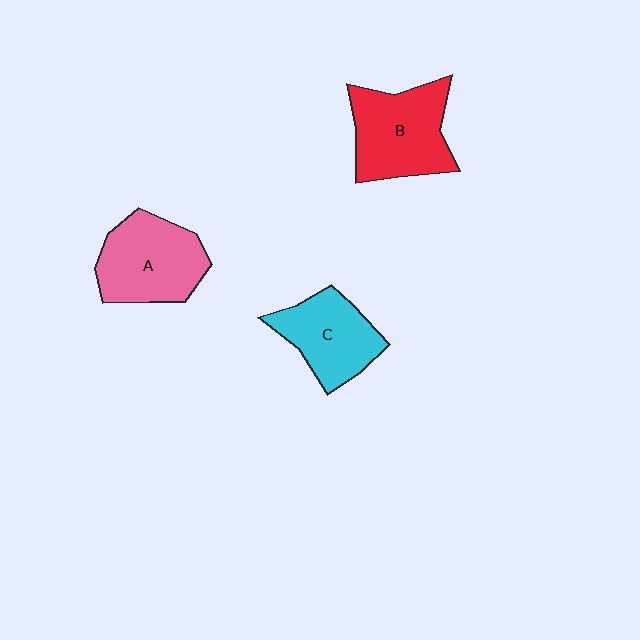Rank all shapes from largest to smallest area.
From largest to smallest: B (red), A (pink), C (cyan).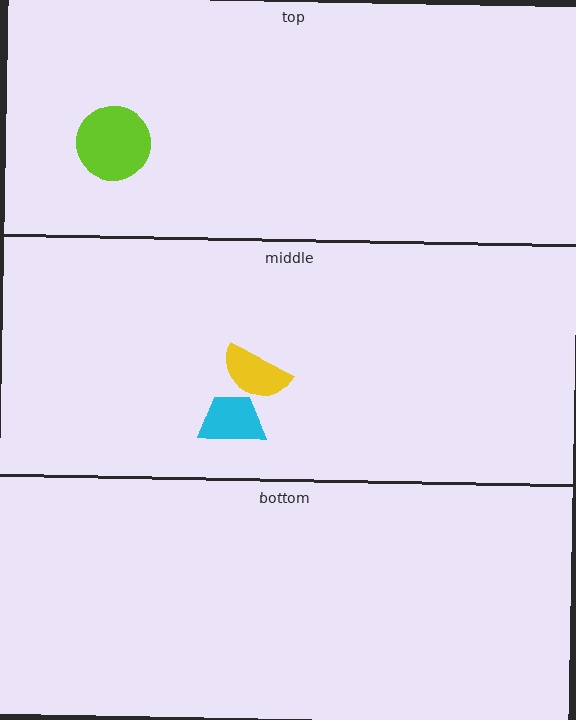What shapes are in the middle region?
The cyan trapezoid, the yellow semicircle.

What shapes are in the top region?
The lime circle.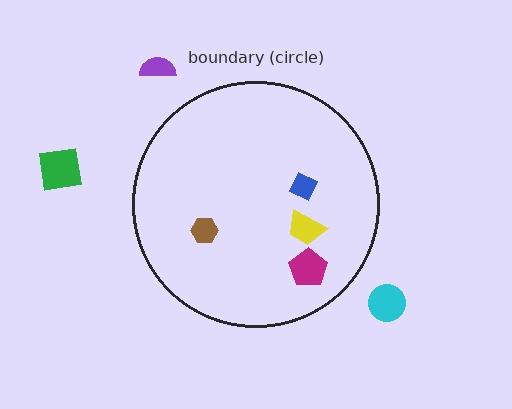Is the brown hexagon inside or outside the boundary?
Inside.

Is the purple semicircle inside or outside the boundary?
Outside.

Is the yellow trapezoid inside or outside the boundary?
Inside.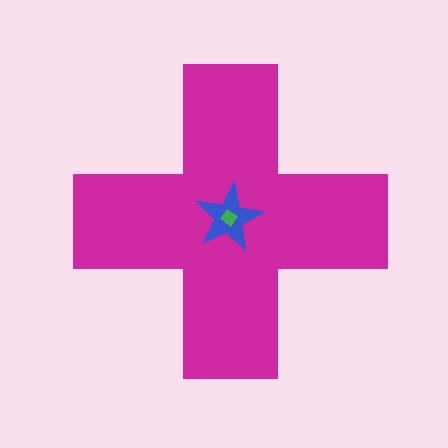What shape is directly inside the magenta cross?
The blue star.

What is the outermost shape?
The magenta cross.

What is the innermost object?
The green diamond.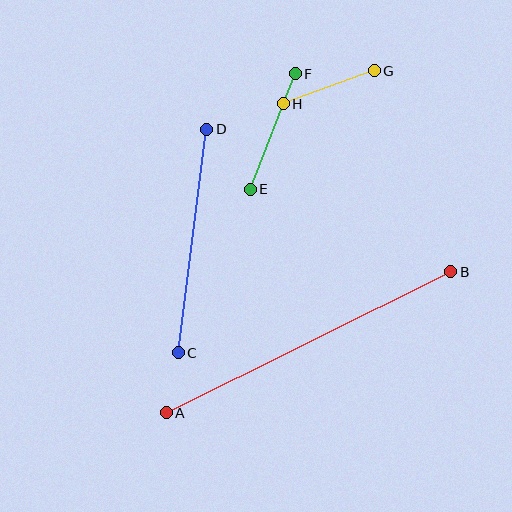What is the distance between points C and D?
The distance is approximately 226 pixels.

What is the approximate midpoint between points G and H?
The midpoint is at approximately (329, 87) pixels.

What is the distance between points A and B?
The distance is approximately 318 pixels.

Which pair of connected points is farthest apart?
Points A and B are farthest apart.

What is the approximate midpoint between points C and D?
The midpoint is at approximately (192, 241) pixels.